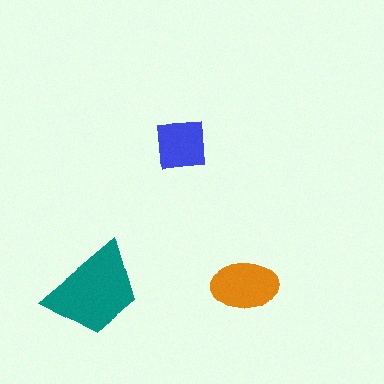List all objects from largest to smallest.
The teal trapezoid, the orange ellipse, the blue square.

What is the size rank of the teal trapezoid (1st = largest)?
1st.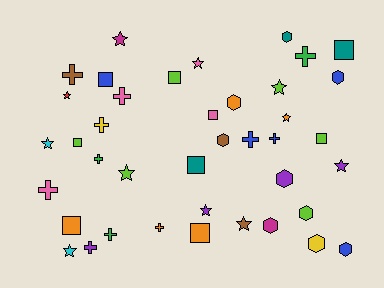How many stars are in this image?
There are 11 stars.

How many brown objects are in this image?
There are 3 brown objects.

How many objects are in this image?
There are 40 objects.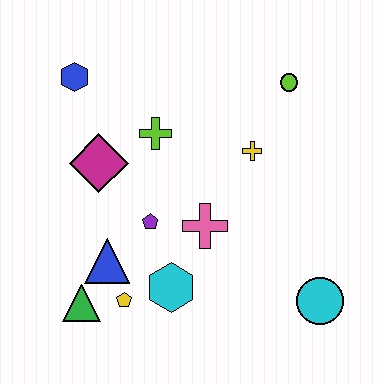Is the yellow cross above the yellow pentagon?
Yes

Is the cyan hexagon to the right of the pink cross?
No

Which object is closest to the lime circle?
The yellow cross is closest to the lime circle.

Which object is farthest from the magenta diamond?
The cyan circle is farthest from the magenta diamond.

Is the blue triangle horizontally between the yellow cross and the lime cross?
No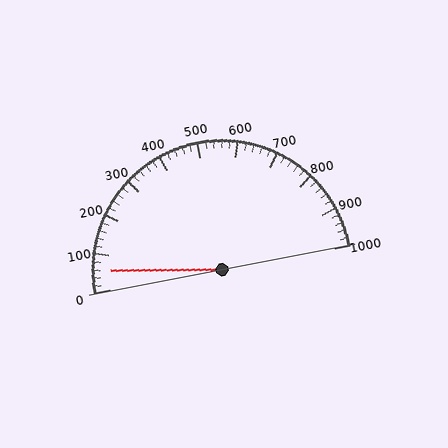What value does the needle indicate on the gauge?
The needle indicates approximately 60.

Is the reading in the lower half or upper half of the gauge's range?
The reading is in the lower half of the range (0 to 1000).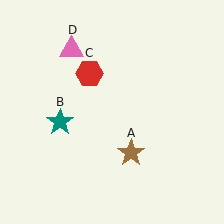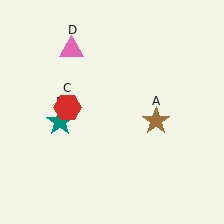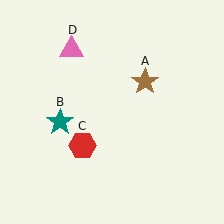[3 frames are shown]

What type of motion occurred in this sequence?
The brown star (object A), red hexagon (object C) rotated counterclockwise around the center of the scene.